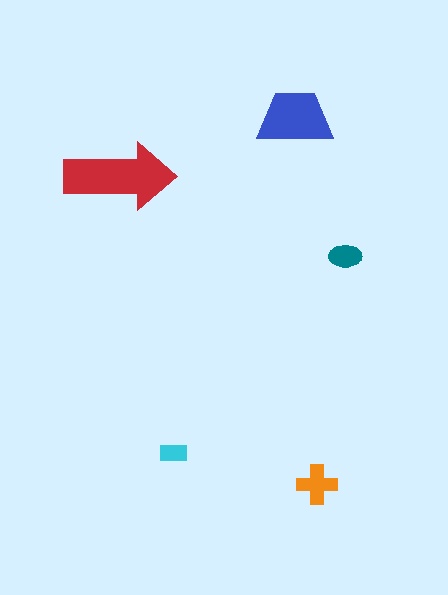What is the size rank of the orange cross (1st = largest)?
3rd.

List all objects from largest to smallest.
The red arrow, the blue trapezoid, the orange cross, the teal ellipse, the cyan rectangle.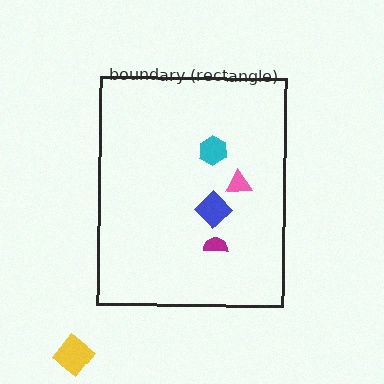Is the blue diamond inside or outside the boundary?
Inside.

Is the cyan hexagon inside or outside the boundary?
Inside.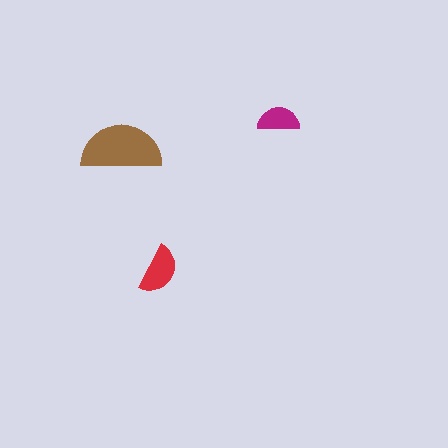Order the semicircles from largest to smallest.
the brown one, the red one, the magenta one.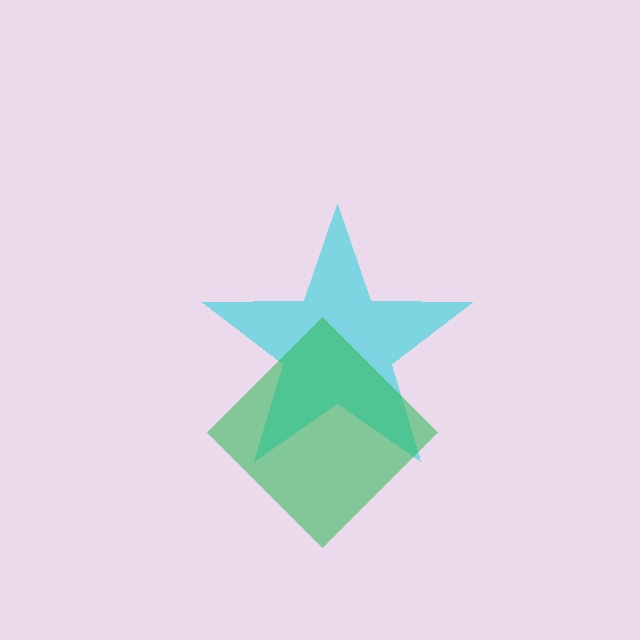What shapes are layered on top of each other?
The layered shapes are: a cyan star, a green diamond.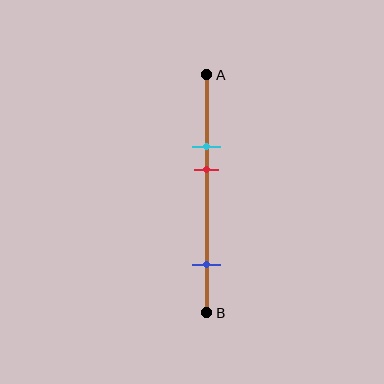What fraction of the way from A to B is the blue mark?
The blue mark is approximately 80% (0.8) of the way from A to B.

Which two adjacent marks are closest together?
The cyan and red marks are the closest adjacent pair.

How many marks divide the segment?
There are 3 marks dividing the segment.